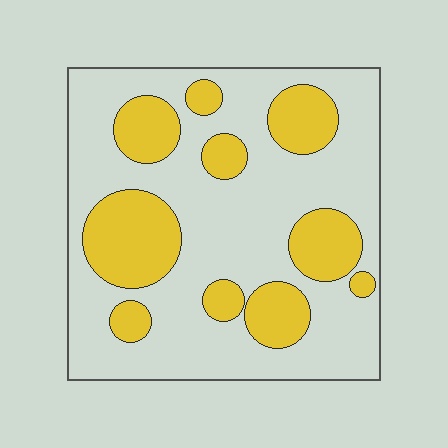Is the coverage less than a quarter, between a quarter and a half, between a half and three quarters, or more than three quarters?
Between a quarter and a half.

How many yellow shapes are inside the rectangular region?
10.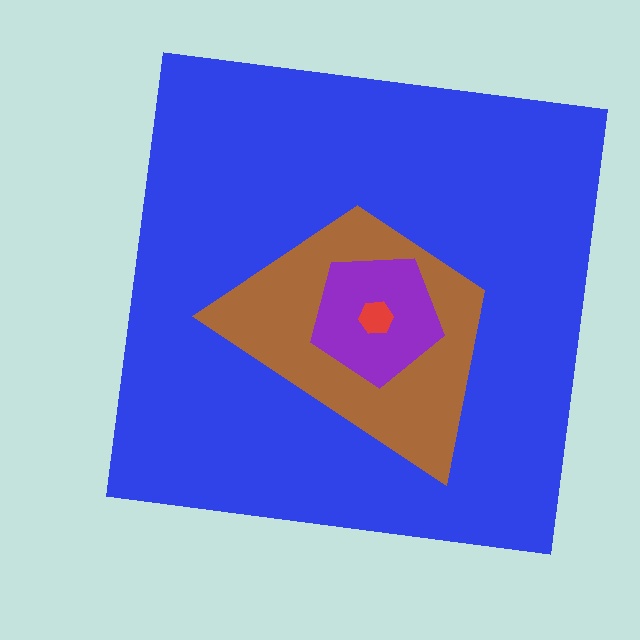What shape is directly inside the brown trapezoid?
The purple pentagon.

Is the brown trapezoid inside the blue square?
Yes.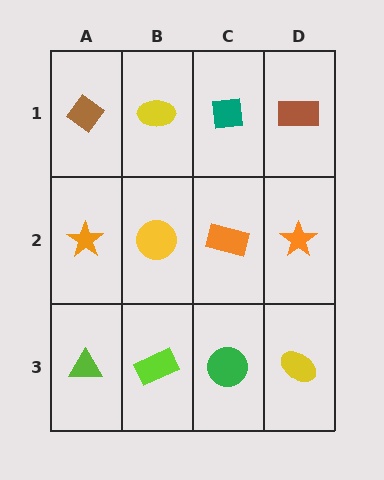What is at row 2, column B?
A yellow circle.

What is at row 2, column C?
An orange rectangle.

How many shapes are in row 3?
4 shapes.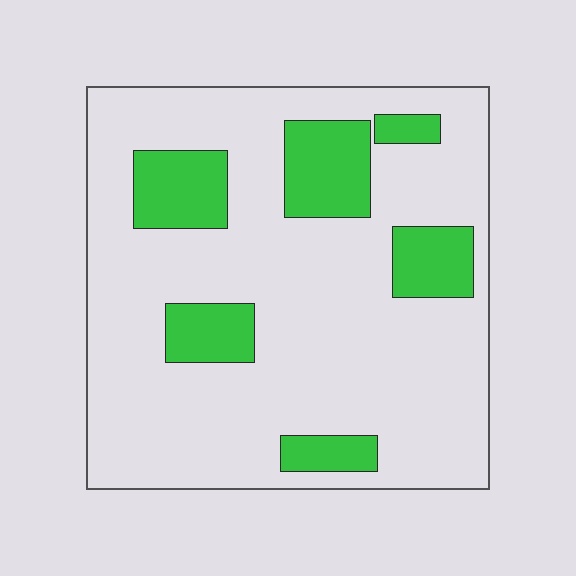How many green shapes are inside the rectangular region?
6.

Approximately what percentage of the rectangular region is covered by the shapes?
Approximately 20%.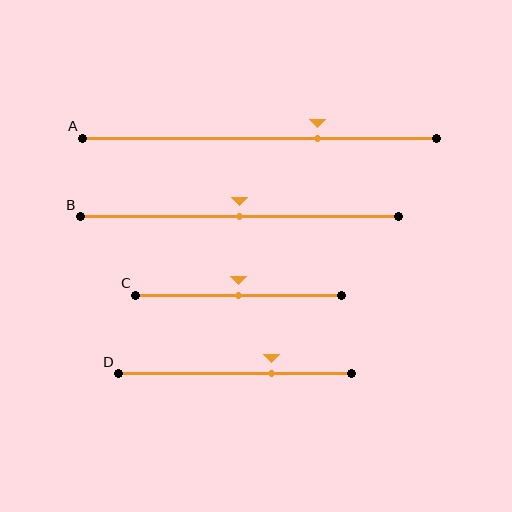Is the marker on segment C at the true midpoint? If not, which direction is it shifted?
Yes, the marker on segment C is at the true midpoint.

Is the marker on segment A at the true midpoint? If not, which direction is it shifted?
No, the marker on segment A is shifted to the right by about 16% of the segment length.